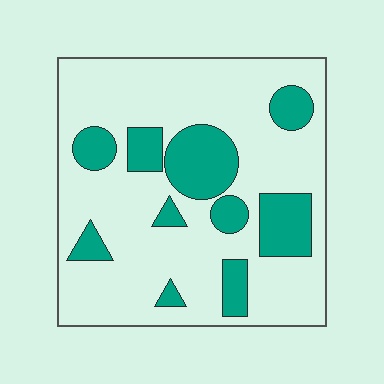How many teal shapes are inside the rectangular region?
10.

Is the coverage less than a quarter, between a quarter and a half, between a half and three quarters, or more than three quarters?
Less than a quarter.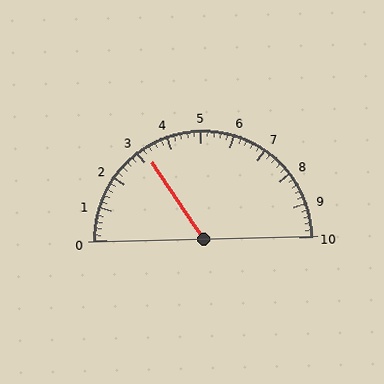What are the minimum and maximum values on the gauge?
The gauge ranges from 0 to 10.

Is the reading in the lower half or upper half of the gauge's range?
The reading is in the lower half of the range (0 to 10).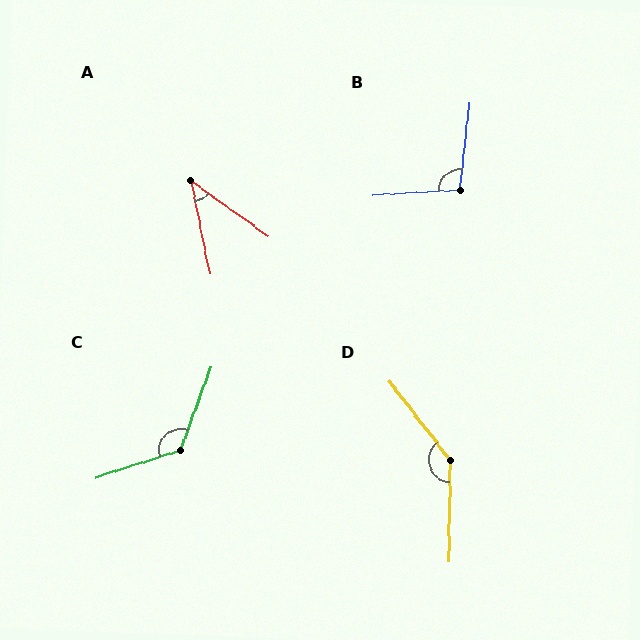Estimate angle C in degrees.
Approximately 128 degrees.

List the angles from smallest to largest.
A (43°), B (100°), C (128°), D (141°).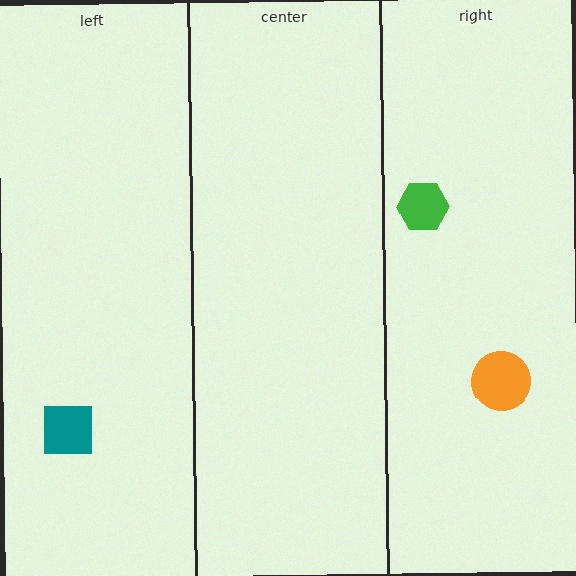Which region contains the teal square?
The left region.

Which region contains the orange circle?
The right region.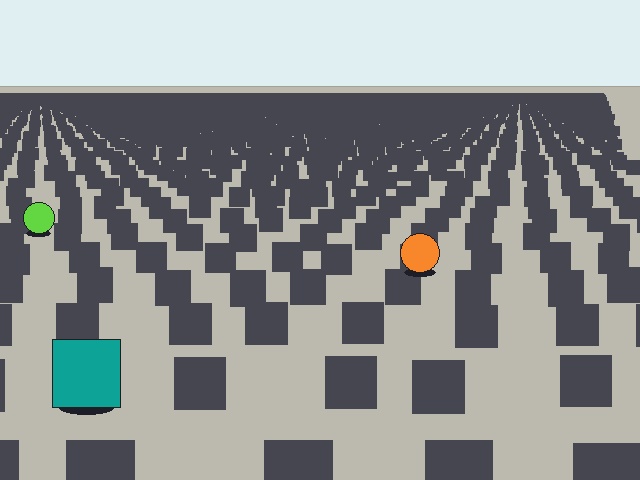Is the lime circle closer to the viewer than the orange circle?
No. The orange circle is closer — you can tell from the texture gradient: the ground texture is coarser near it.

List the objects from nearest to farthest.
From nearest to farthest: the teal square, the orange circle, the lime circle.